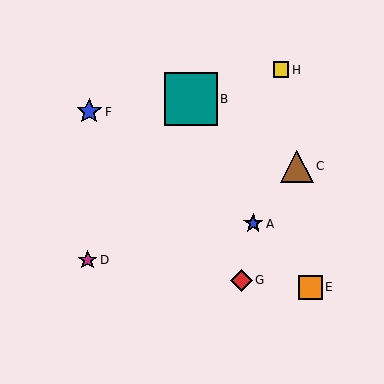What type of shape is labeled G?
Shape G is a red diamond.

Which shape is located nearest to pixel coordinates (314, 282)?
The orange square (labeled E) at (310, 287) is nearest to that location.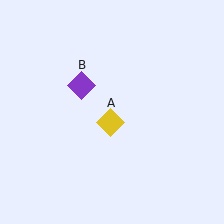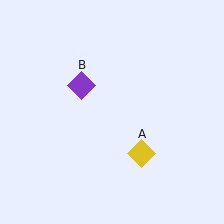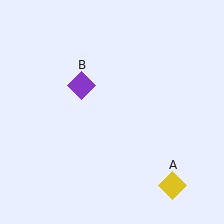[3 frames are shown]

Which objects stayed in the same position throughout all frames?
Purple diamond (object B) remained stationary.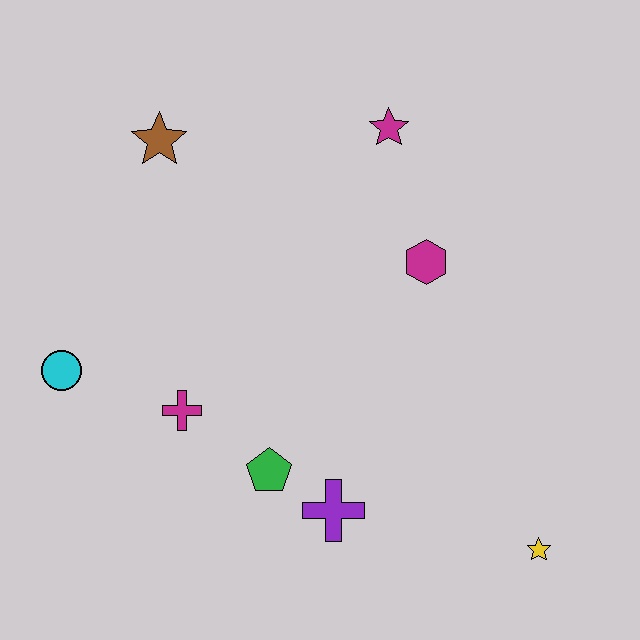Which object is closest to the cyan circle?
The magenta cross is closest to the cyan circle.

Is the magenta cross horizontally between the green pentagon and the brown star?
Yes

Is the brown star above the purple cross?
Yes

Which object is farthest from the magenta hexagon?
The cyan circle is farthest from the magenta hexagon.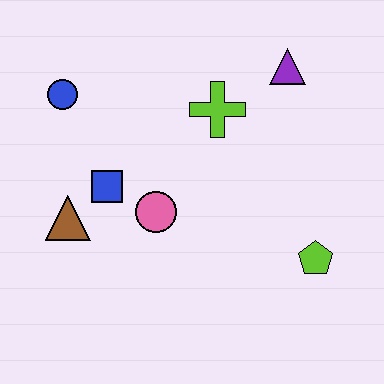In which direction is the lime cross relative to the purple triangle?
The lime cross is to the left of the purple triangle.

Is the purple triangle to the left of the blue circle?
No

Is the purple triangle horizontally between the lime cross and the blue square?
No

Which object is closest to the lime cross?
The purple triangle is closest to the lime cross.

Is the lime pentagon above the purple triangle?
No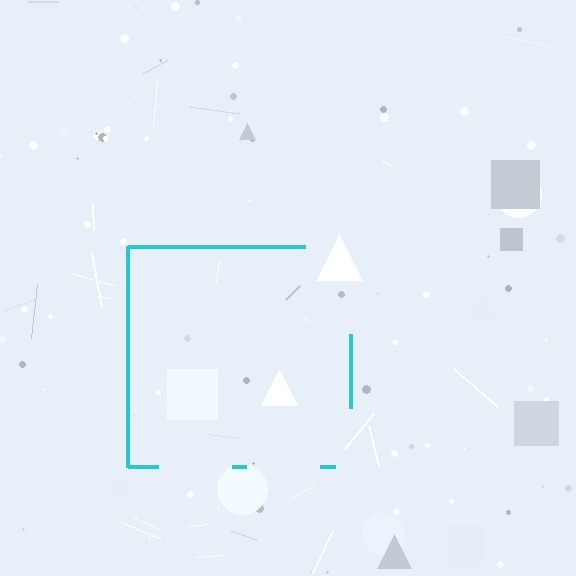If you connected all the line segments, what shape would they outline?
They would outline a square.